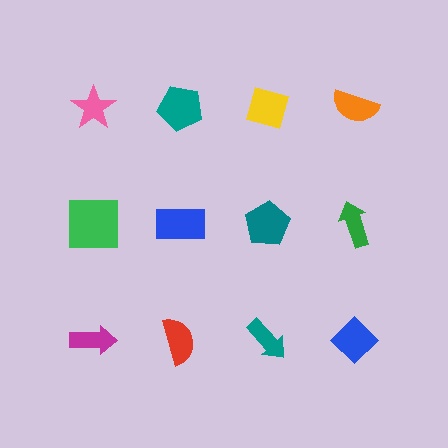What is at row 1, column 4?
An orange semicircle.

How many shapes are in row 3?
4 shapes.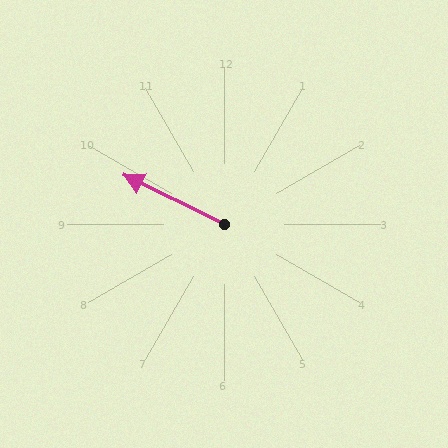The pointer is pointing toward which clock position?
Roughly 10 o'clock.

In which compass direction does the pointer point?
Northwest.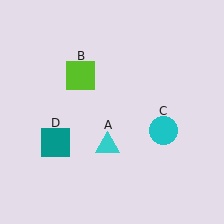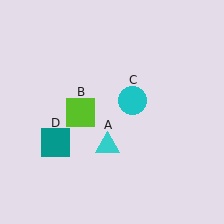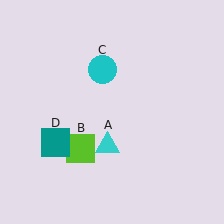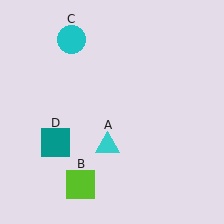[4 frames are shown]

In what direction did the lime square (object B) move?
The lime square (object B) moved down.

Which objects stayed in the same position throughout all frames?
Cyan triangle (object A) and teal square (object D) remained stationary.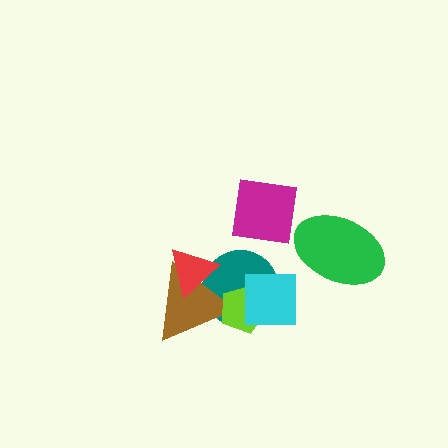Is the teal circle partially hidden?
Yes, it is partially covered by another shape.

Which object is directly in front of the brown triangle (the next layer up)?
The red triangle is directly in front of the brown triangle.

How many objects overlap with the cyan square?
2 objects overlap with the cyan square.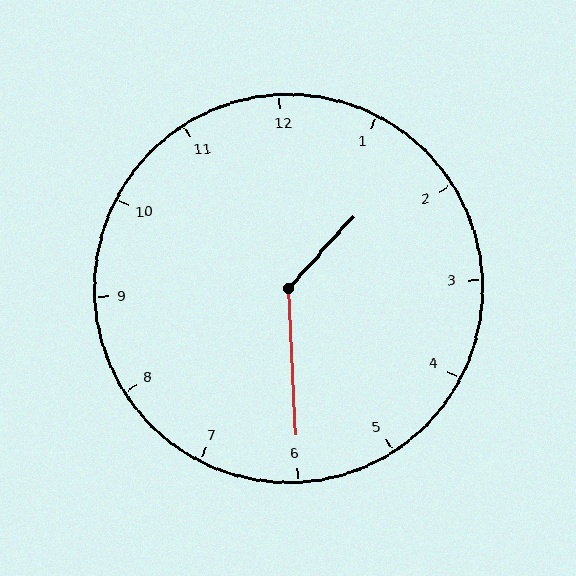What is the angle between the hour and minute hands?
Approximately 135 degrees.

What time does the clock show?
1:30.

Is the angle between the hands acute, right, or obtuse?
It is obtuse.